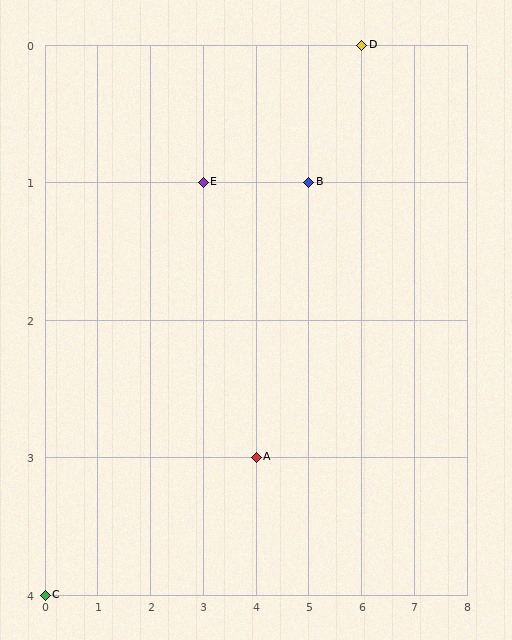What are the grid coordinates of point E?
Point E is at grid coordinates (3, 1).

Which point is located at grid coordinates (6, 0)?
Point D is at (6, 0).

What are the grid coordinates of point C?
Point C is at grid coordinates (0, 4).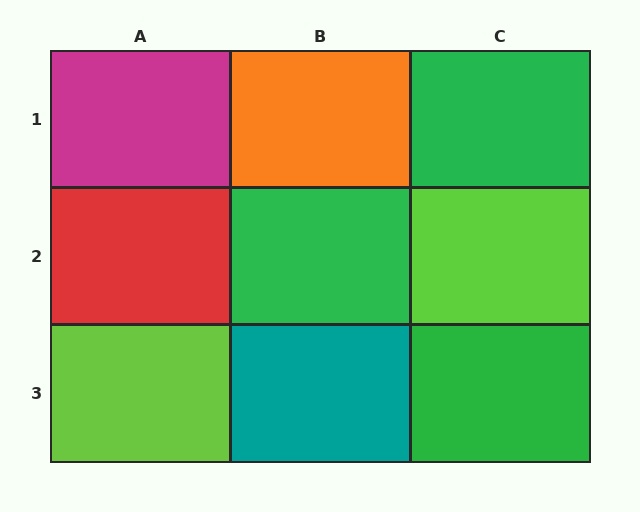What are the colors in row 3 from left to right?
Lime, teal, green.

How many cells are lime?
2 cells are lime.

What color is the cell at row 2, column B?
Green.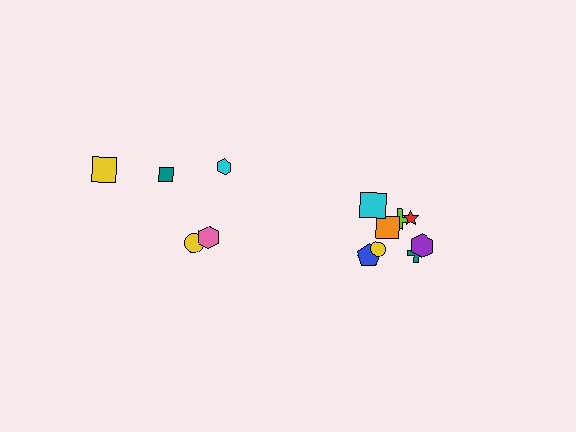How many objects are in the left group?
There are 5 objects.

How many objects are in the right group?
There are 8 objects.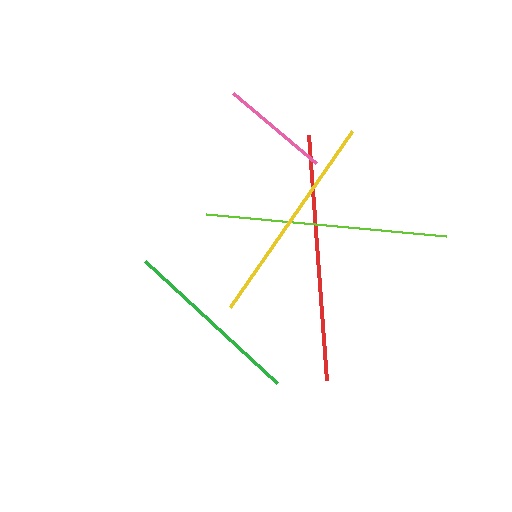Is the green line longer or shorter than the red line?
The red line is longer than the green line.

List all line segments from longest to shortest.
From longest to shortest: red, lime, yellow, green, pink.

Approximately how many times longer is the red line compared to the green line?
The red line is approximately 1.4 times the length of the green line.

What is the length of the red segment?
The red segment is approximately 247 pixels long.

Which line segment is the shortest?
The pink line is the shortest at approximately 108 pixels.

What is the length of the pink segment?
The pink segment is approximately 108 pixels long.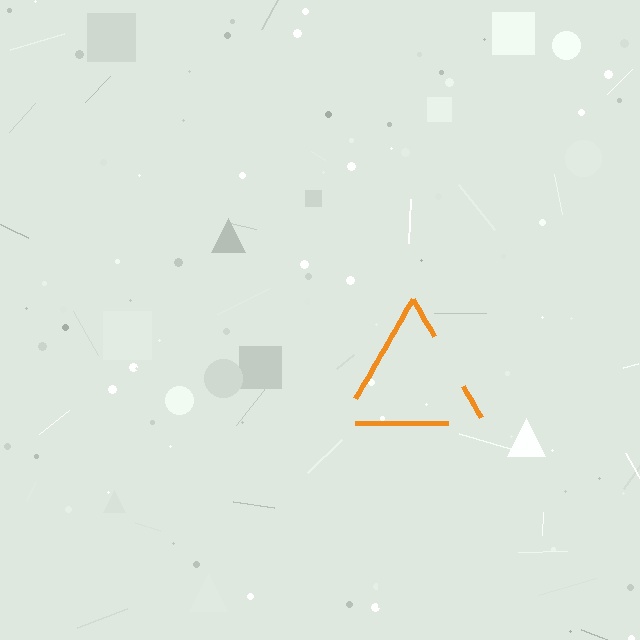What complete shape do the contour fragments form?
The contour fragments form a triangle.